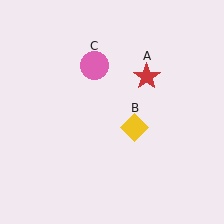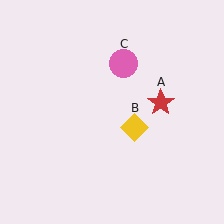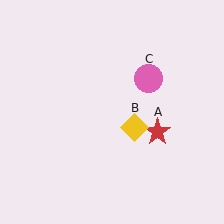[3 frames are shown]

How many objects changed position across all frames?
2 objects changed position: red star (object A), pink circle (object C).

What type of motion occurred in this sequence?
The red star (object A), pink circle (object C) rotated clockwise around the center of the scene.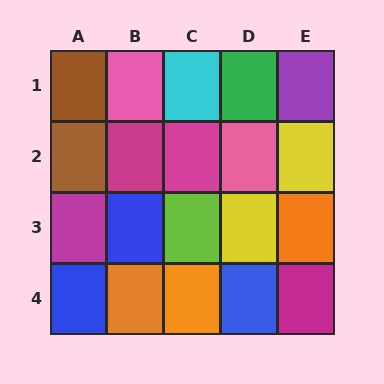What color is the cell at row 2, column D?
Pink.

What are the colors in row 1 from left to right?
Brown, pink, cyan, green, purple.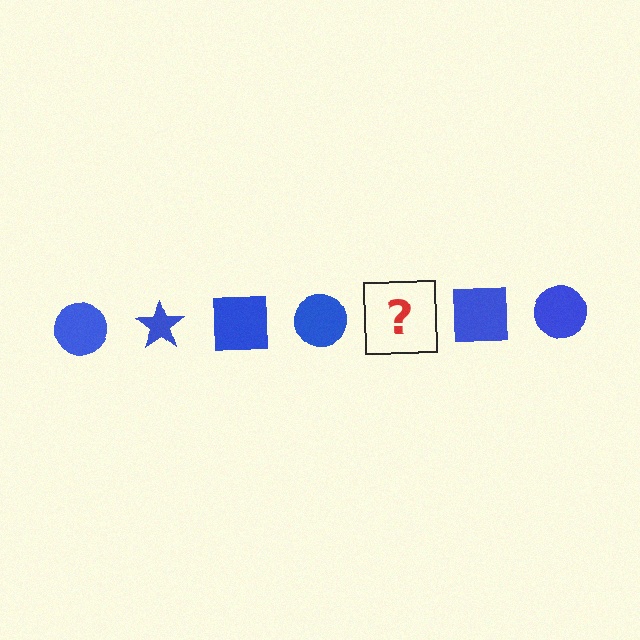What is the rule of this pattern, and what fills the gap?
The rule is that the pattern cycles through circle, star, square shapes in blue. The gap should be filled with a blue star.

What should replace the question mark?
The question mark should be replaced with a blue star.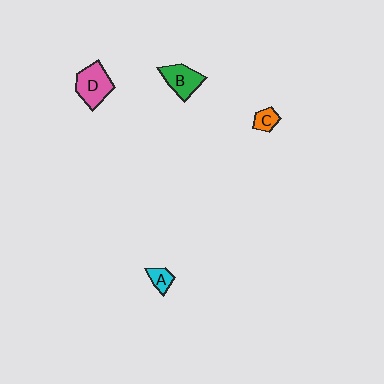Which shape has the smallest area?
Shape C (orange).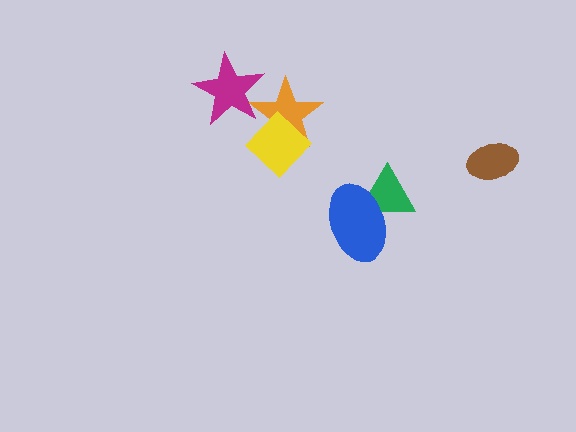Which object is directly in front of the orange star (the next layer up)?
The magenta star is directly in front of the orange star.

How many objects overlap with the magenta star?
1 object overlaps with the magenta star.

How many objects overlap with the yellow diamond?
1 object overlaps with the yellow diamond.